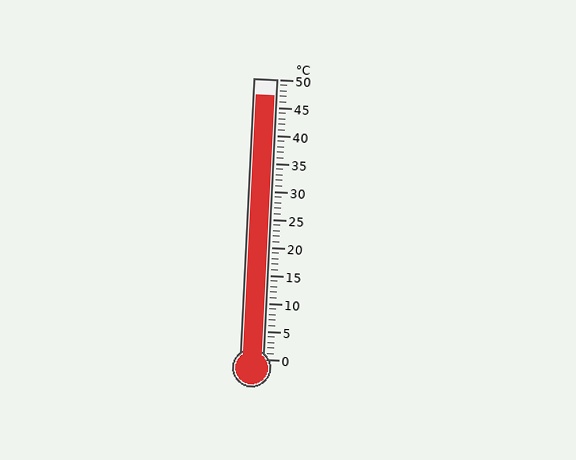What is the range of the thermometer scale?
The thermometer scale ranges from 0°C to 50°C.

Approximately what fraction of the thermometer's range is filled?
The thermometer is filled to approximately 95% of its range.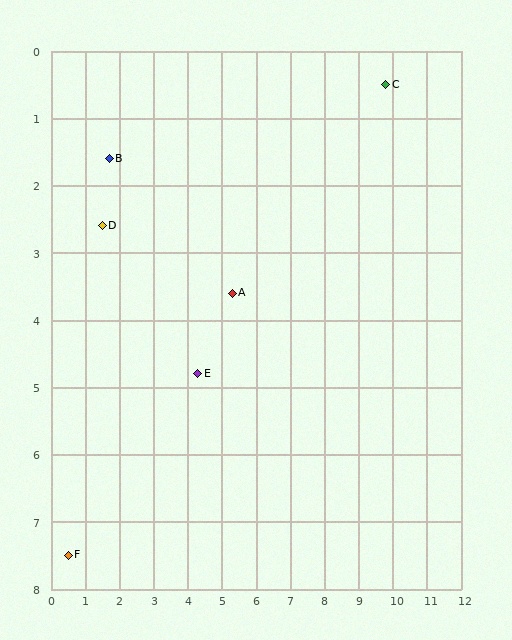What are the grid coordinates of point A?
Point A is at approximately (5.3, 3.6).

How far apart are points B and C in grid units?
Points B and C are about 8.2 grid units apart.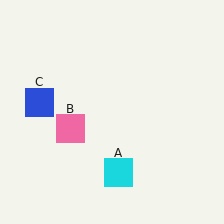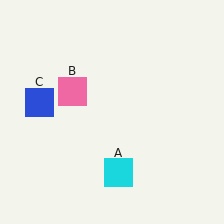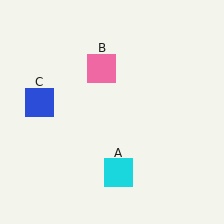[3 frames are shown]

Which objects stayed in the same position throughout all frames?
Cyan square (object A) and blue square (object C) remained stationary.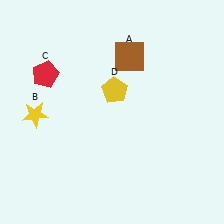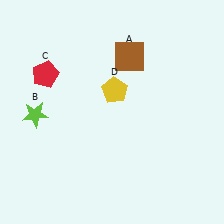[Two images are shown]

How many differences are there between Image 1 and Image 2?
There is 1 difference between the two images.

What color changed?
The star (B) changed from yellow in Image 1 to lime in Image 2.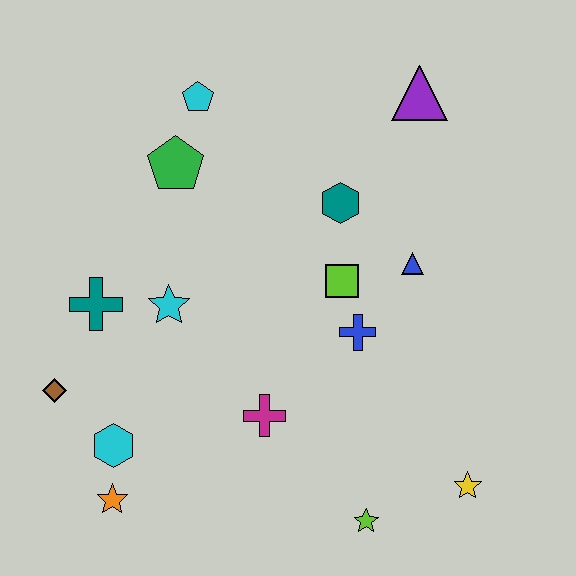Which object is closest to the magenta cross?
The blue cross is closest to the magenta cross.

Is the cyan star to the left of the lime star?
Yes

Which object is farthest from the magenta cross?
The purple triangle is farthest from the magenta cross.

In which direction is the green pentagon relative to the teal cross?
The green pentagon is above the teal cross.